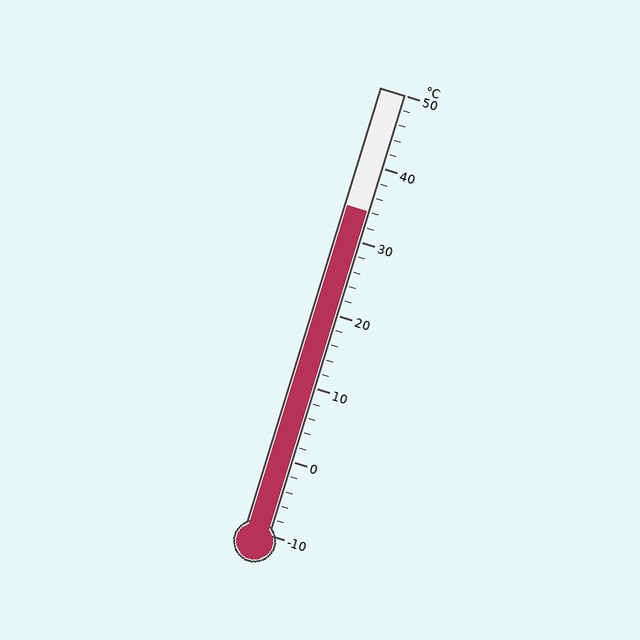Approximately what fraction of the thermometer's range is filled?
The thermometer is filled to approximately 75% of its range.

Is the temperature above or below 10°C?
The temperature is above 10°C.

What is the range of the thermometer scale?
The thermometer scale ranges from -10°C to 50°C.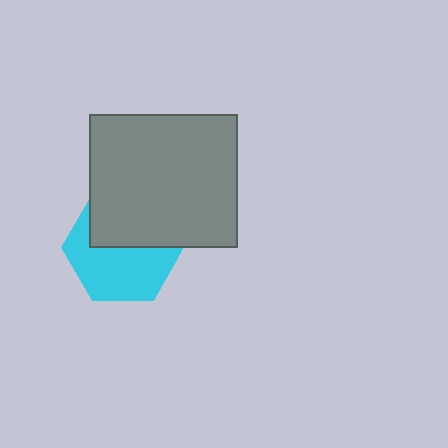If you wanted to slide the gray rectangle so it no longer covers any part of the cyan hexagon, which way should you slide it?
Slide it up — that is the most direct way to separate the two shapes.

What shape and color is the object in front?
The object in front is a gray rectangle.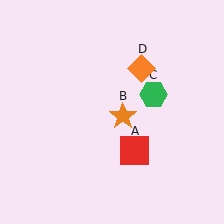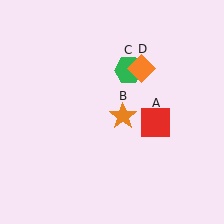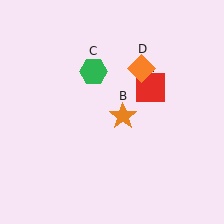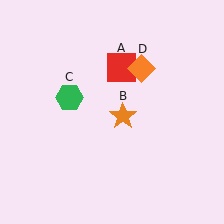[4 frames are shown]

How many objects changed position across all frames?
2 objects changed position: red square (object A), green hexagon (object C).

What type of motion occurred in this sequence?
The red square (object A), green hexagon (object C) rotated counterclockwise around the center of the scene.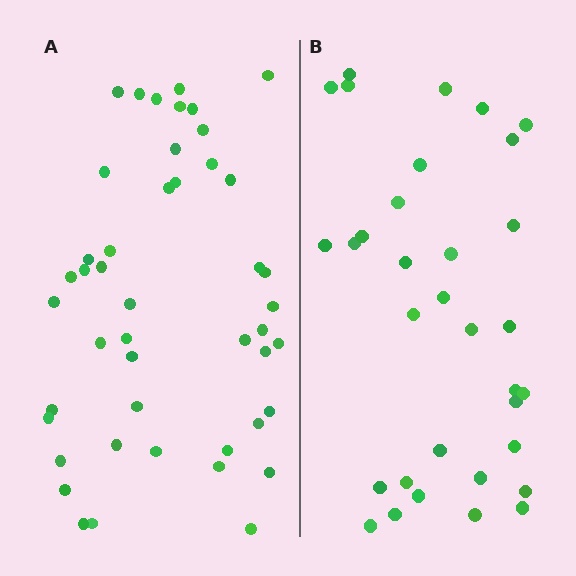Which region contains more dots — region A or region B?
Region A (the left region) has more dots.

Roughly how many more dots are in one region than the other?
Region A has approximately 15 more dots than region B.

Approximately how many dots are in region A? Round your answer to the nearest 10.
About 50 dots. (The exact count is 46, which rounds to 50.)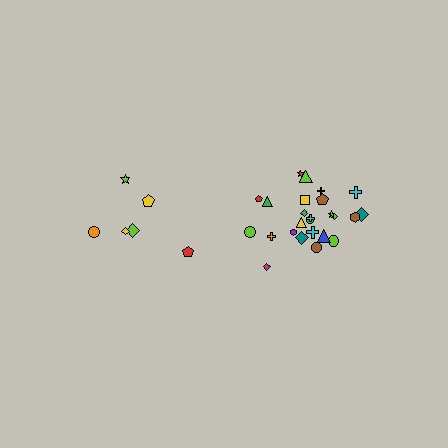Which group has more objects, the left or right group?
The right group.